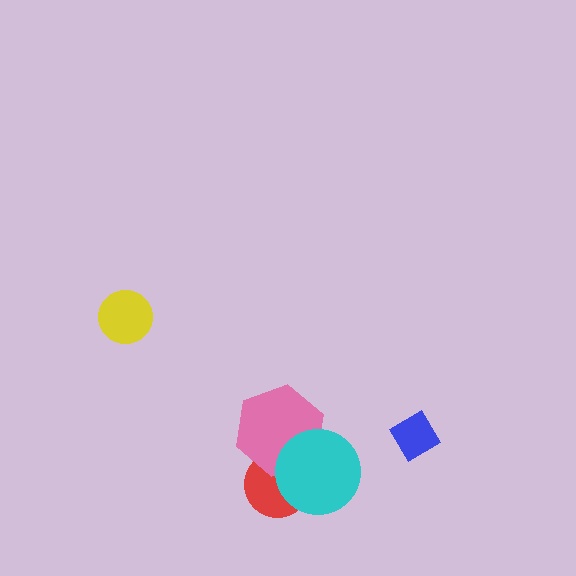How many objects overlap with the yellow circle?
0 objects overlap with the yellow circle.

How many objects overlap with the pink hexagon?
2 objects overlap with the pink hexagon.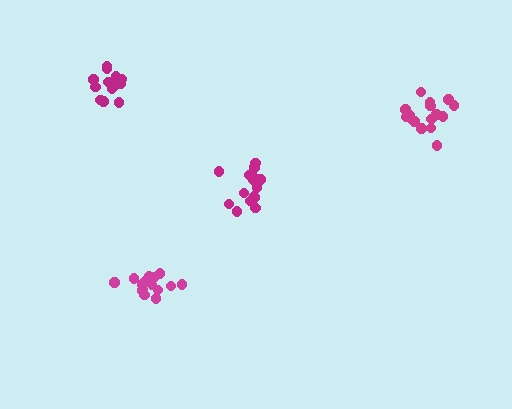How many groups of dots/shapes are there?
There are 4 groups.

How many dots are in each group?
Group 1: 14 dots, Group 2: 15 dots, Group 3: 15 dots, Group 4: 16 dots (60 total).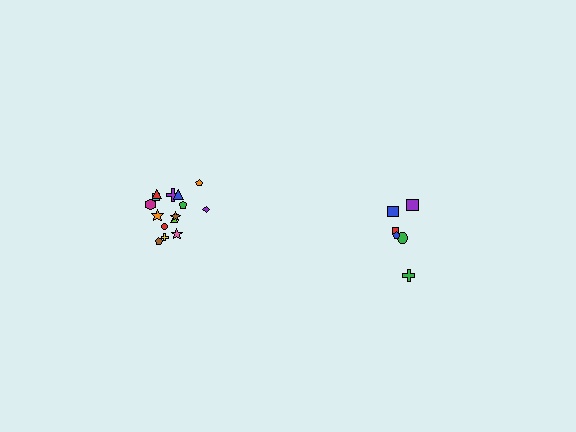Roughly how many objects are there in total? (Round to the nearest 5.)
Roughly 20 objects in total.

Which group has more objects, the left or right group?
The left group.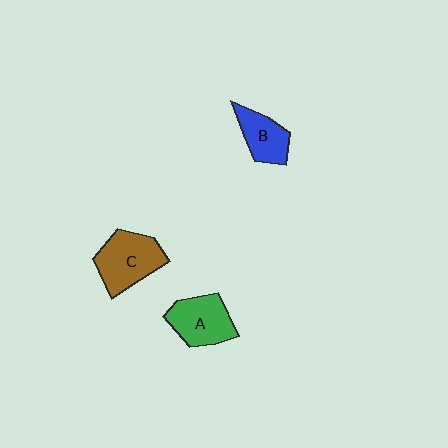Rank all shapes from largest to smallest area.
From largest to smallest: C (brown), A (green), B (blue).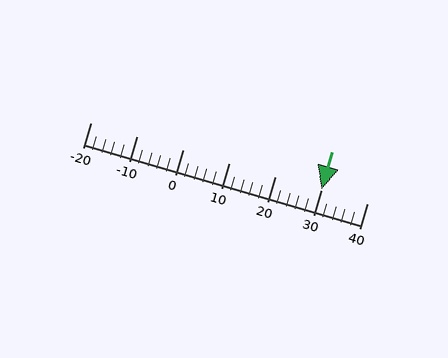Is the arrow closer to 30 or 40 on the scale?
The arrow is closer to 30.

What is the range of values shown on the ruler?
The ruler shows values from -20 to 40.